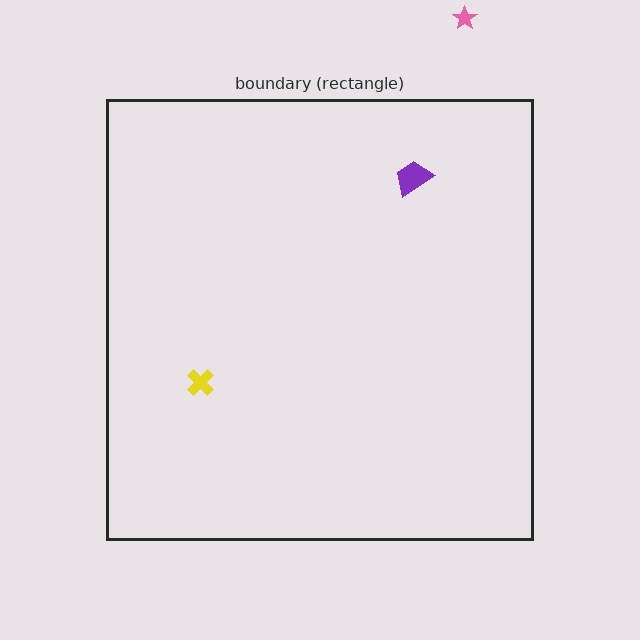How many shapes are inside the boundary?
2 inside, 1 outside.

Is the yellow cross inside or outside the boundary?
Inside.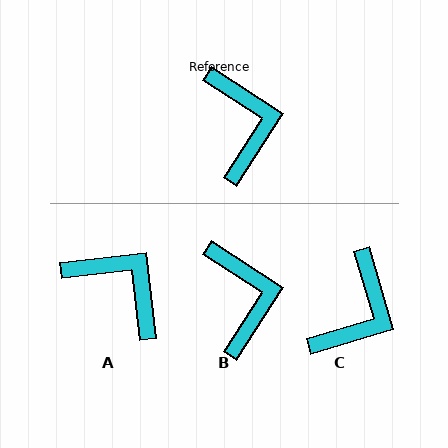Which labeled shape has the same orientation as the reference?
B.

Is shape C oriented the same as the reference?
No, it is off by about 41 degrees.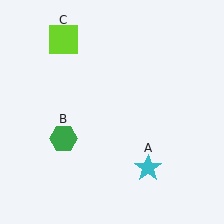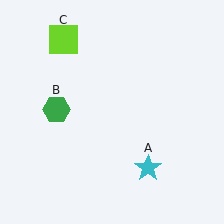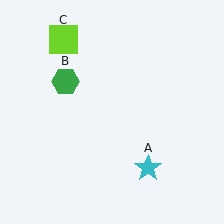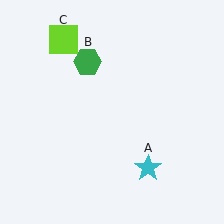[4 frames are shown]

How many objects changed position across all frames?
1 object changed position: green hexagon (object B).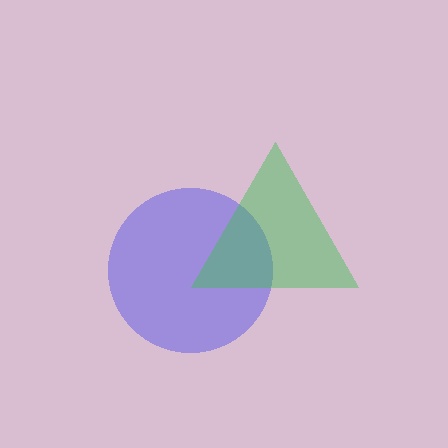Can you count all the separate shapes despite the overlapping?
Yes, there are 2 separate shapes.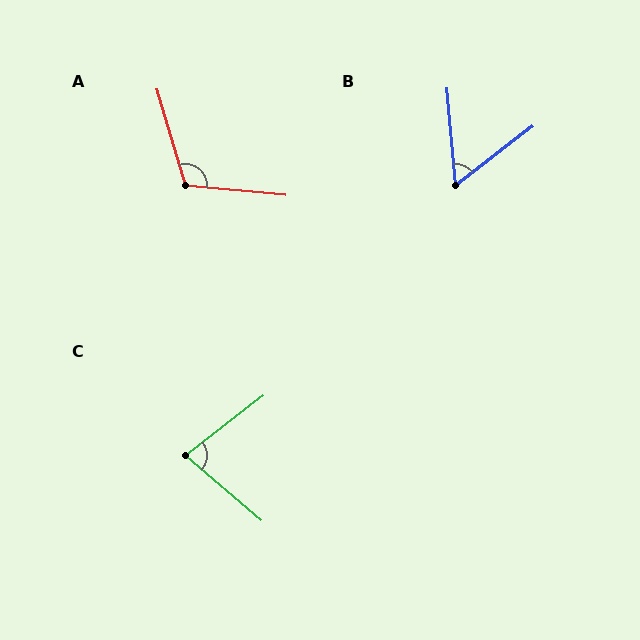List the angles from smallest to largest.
B (57°), C (79°), A (112°).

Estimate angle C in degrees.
Approximately 79 degrees.